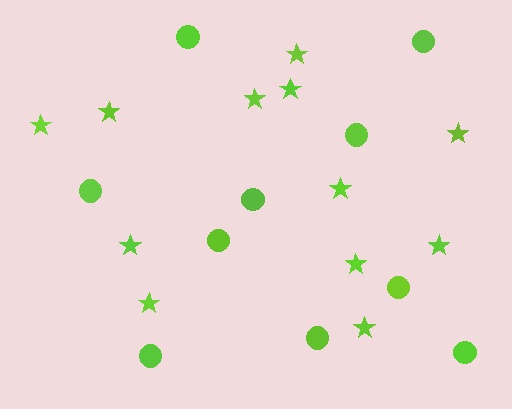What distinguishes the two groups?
There are 2 groups: one group of circles (10) and one group of stars (12).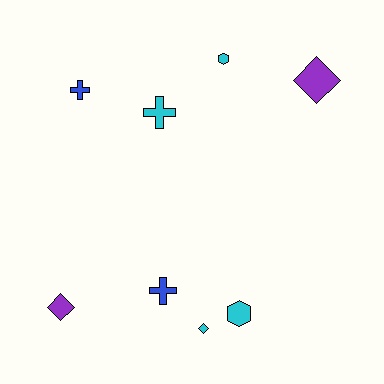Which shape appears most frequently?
Cross, with 3 objects.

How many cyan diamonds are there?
There is 1 cyan diamond.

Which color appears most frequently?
Cyan, with 4 objects.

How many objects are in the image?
There are 8 objects.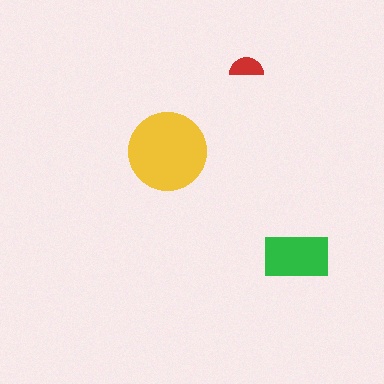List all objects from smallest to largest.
The red semicircle, the green rectangle, the yellow circle.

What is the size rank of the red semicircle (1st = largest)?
3rd.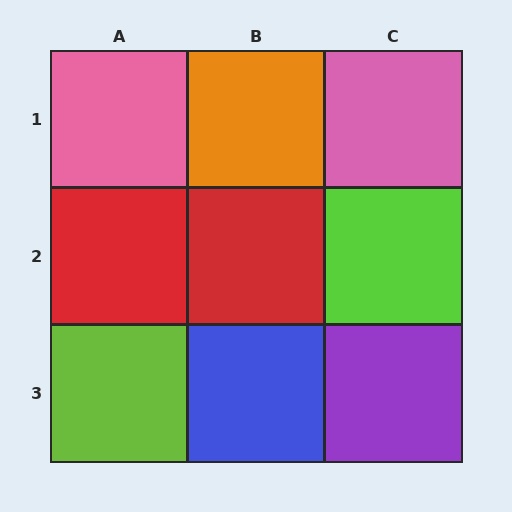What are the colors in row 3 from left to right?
Lime, blue, purple.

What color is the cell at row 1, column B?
Orange.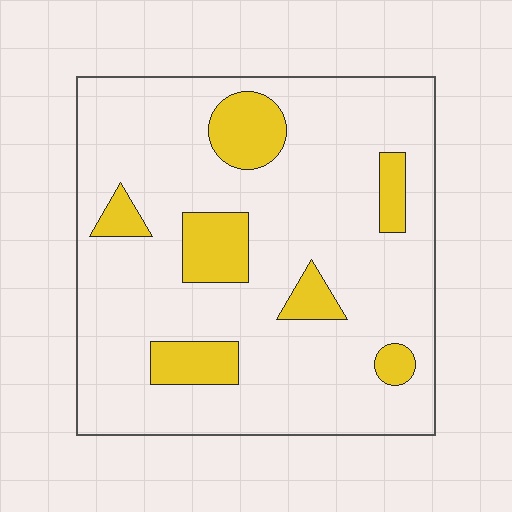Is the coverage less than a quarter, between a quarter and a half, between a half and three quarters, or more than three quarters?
Less than a quarter.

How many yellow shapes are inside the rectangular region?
7.